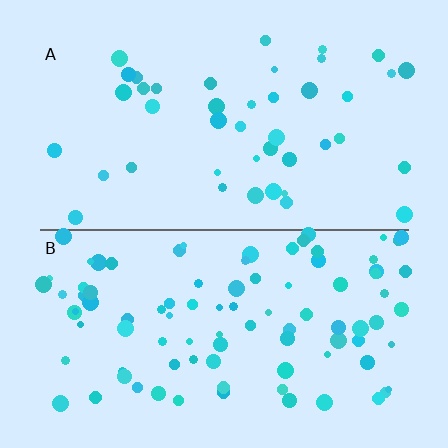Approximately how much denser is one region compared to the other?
Approximately 2.2× — region B over region A.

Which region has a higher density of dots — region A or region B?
B (the bottom).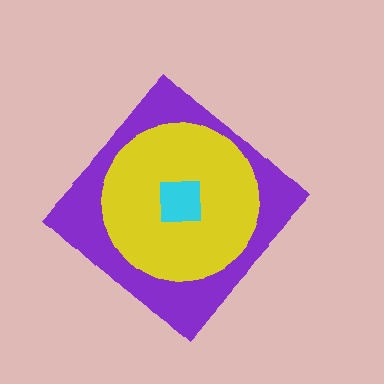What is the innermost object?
The cyan square.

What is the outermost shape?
The purple diamond.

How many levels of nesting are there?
3.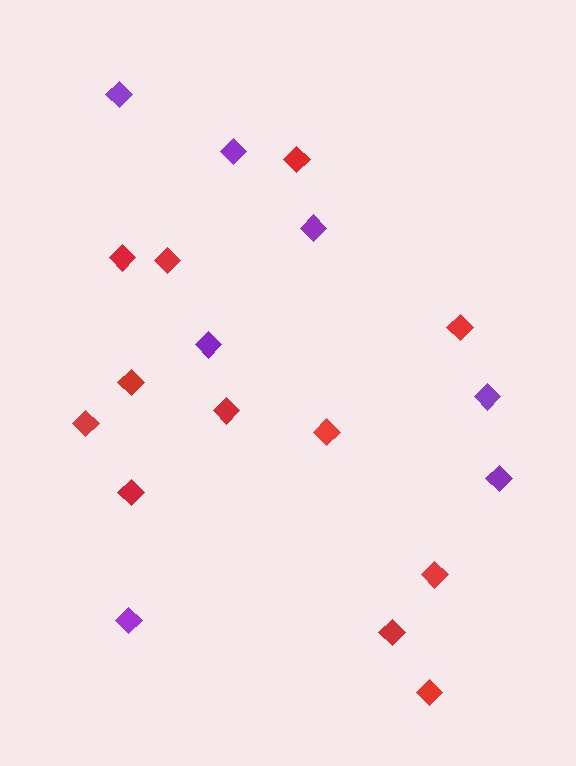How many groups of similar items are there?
There are 2 groups: one group of red diamonds (12) and one group of purple diamonds (7).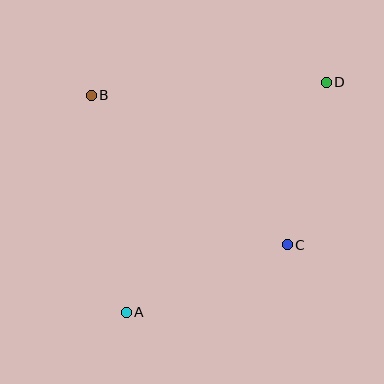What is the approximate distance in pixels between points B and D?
The distance between B and D is approximately 235 pixels.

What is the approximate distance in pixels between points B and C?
The distance between B and C is approximately 247 pixels.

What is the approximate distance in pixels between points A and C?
The distance between A and C is approximately 175 pixels.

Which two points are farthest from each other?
Points A and D are farthest from each other.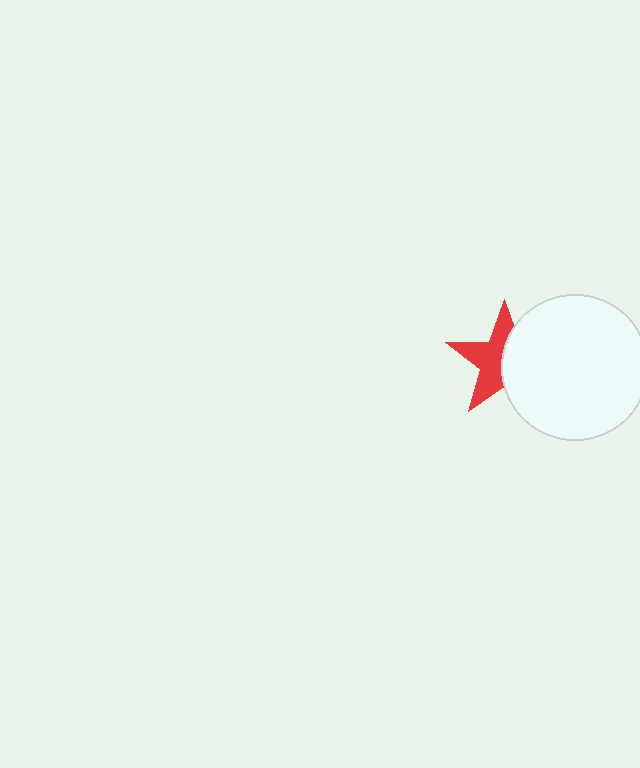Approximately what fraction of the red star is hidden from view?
Roughly 48% of the red star is hidden behind the white circle.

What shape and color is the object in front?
The object in front is a white circle.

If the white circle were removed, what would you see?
You would see the complete red star.